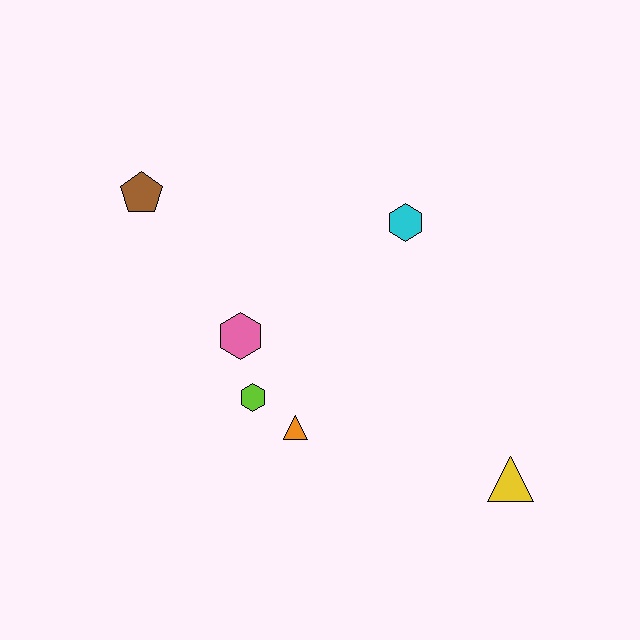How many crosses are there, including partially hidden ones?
There are no crosses.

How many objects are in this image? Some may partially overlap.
There are 6 objects.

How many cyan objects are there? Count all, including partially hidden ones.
There is 1 cyan object.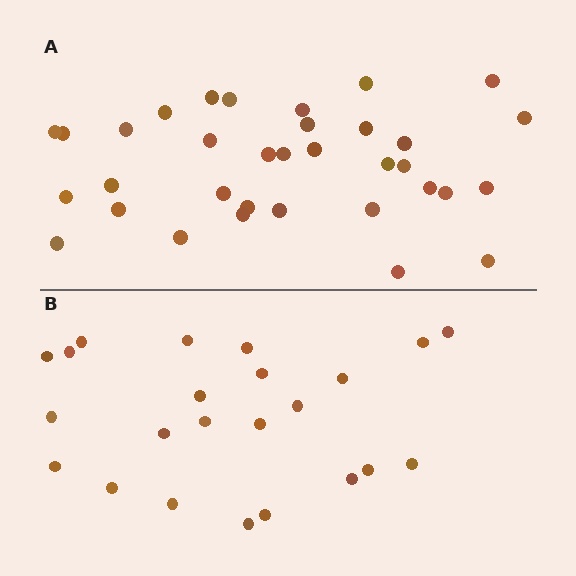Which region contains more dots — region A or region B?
Region A (the top region) has more dots.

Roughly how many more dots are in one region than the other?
Region A has roughly 12 or so more dots than region B.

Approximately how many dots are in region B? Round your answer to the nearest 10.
About 20 dots. (The exact count is 23, which rounds to 20.)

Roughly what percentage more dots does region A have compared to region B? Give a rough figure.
About 50% more.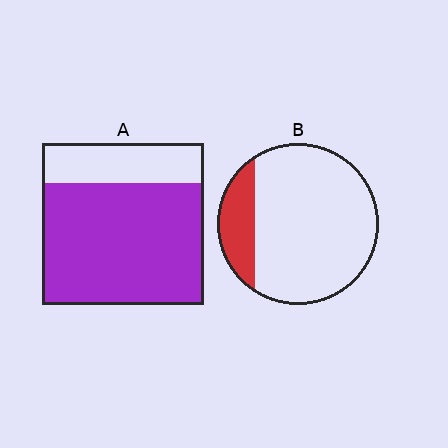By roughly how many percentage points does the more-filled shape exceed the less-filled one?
By roughly 55 percentage points (A over B).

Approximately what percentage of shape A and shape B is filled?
A is approximately 75% and B is approximately 20%.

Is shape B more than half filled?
No.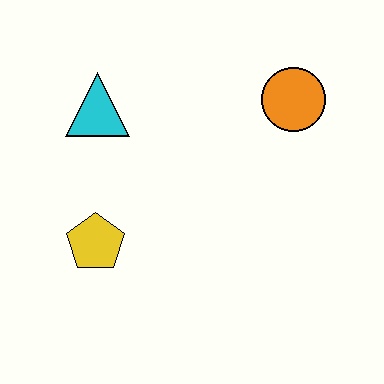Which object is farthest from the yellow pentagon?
The orange circle is farthest from the yellow pentagon.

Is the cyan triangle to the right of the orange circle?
No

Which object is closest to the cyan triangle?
The yellow pentagon is closest to the cyan triangle.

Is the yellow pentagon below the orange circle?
Yes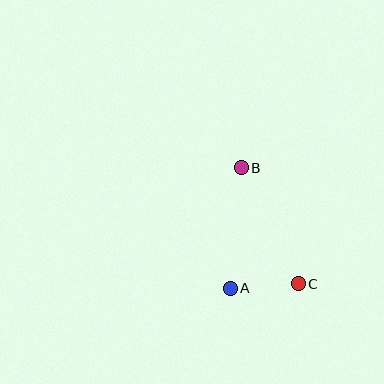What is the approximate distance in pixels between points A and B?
The distance between A and B is approximately 121 pixels.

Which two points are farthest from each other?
Points B and C are farthest from each other.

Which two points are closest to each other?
Points A and C are closest to each other.